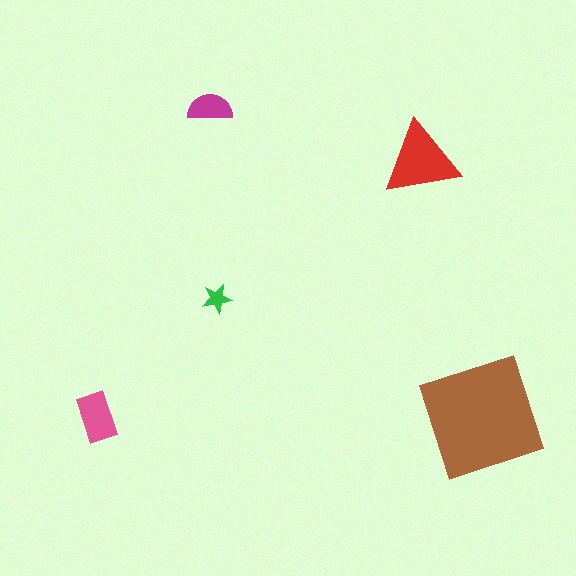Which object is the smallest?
The green star.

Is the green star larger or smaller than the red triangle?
Smaller.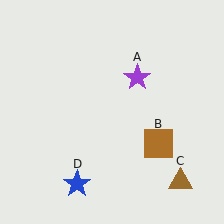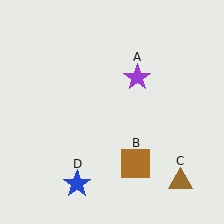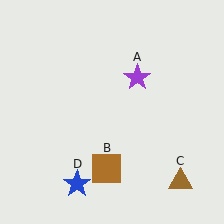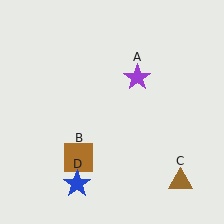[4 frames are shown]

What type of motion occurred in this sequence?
The brown square (object B) rotated clockwise around the center of the scene.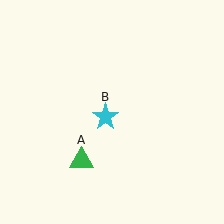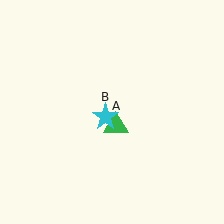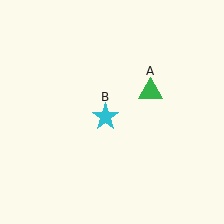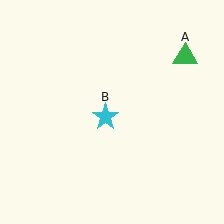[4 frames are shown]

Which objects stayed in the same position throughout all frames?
Cyan star (object B) remained stationary.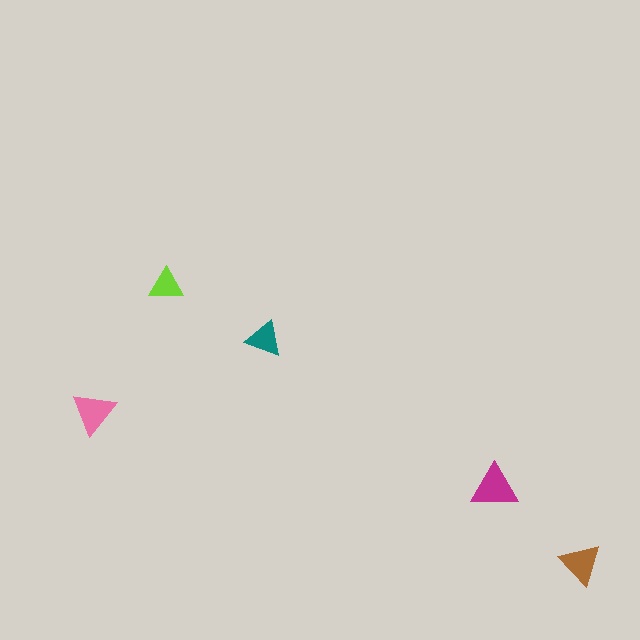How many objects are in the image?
There are 5 objects in the image.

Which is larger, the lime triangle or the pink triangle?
The pink one.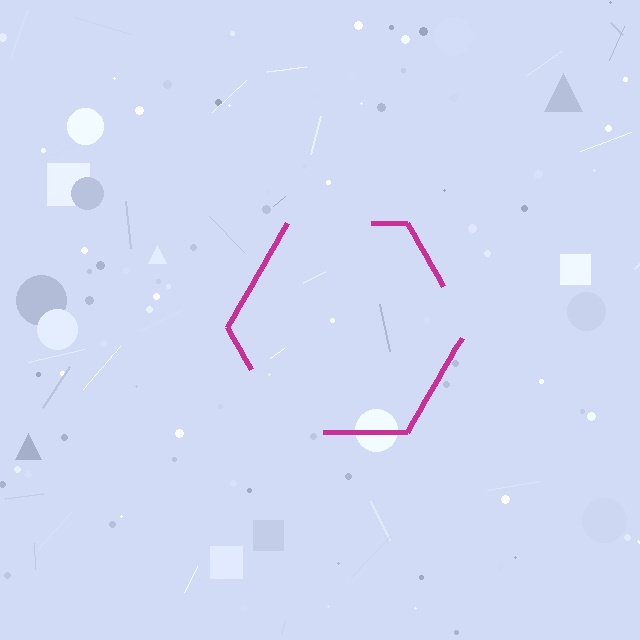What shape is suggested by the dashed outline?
The dashed outline suggests a hexagon.